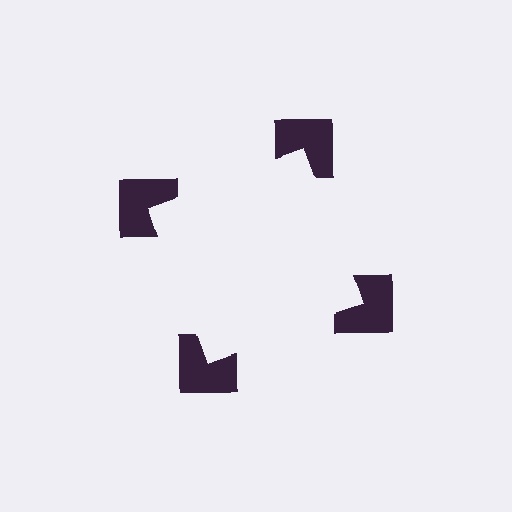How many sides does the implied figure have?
4 sides.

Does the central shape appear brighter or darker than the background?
It typically appears slightly brighter than the background, even though no actual brightness change is drawn.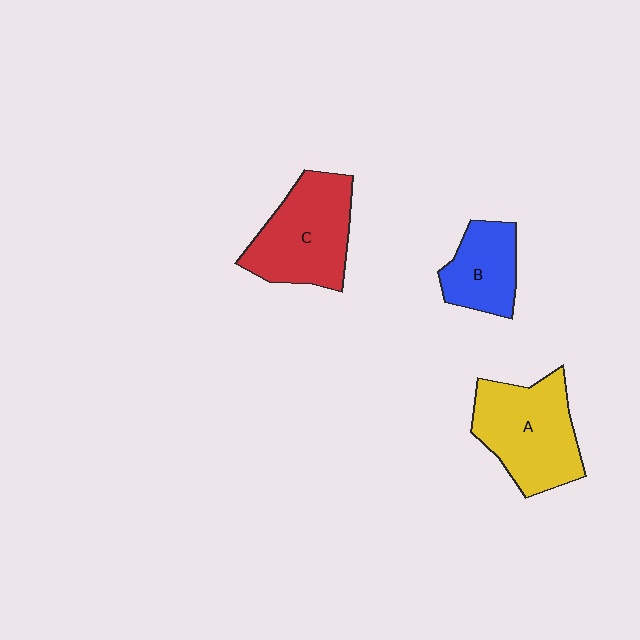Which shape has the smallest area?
Shape B (blue).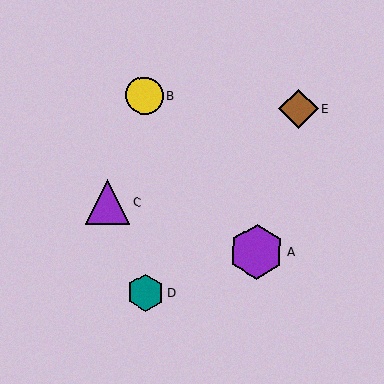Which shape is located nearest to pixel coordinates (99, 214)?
The purple triangle (labeled C) at (108, 202) is nearest to that location.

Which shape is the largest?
The purple hexagon (labeled A) is the largest.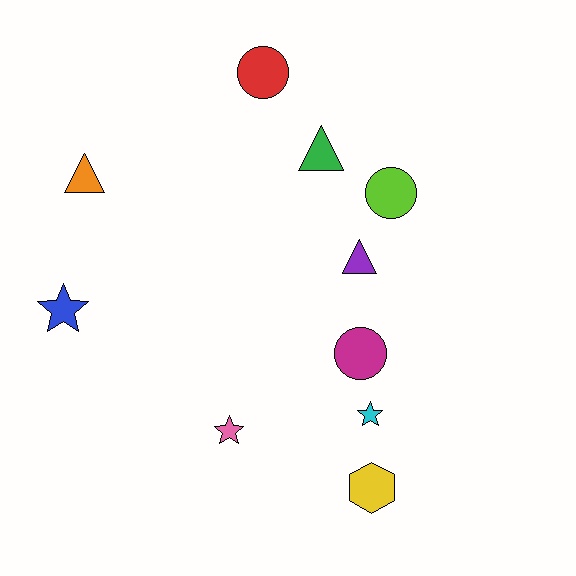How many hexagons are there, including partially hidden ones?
There is 1 hexagon.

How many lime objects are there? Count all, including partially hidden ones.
There is 1 lime object.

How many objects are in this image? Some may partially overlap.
There are 10 objects.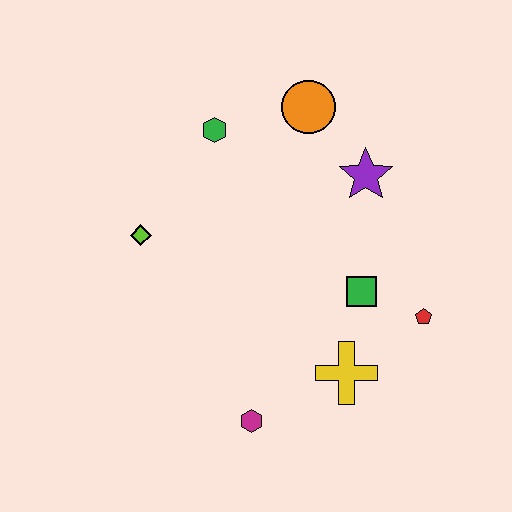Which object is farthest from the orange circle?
The magenta hexagon is farthest from the orange circle.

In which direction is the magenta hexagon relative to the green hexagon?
The magenta hexagon is below the green hexagon.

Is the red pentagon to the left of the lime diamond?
No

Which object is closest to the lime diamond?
The green hexagon is closest to the lime diamond.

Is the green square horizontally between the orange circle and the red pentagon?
Yes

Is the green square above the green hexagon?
No